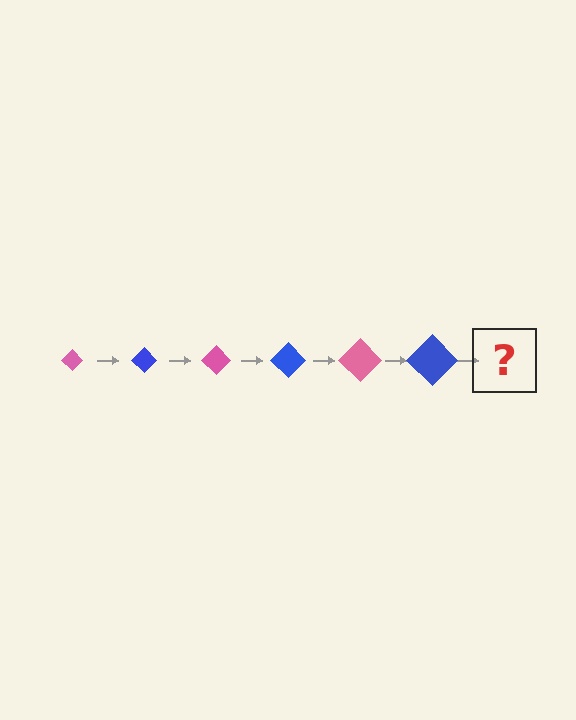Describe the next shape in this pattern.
It should be a pink diamond, larger than the previous one.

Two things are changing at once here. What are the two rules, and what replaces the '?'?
The two rules are that the diamond grows larger each step and the color cycles through pink and blue. The '?' should be a pink diamond, larger than the previous one.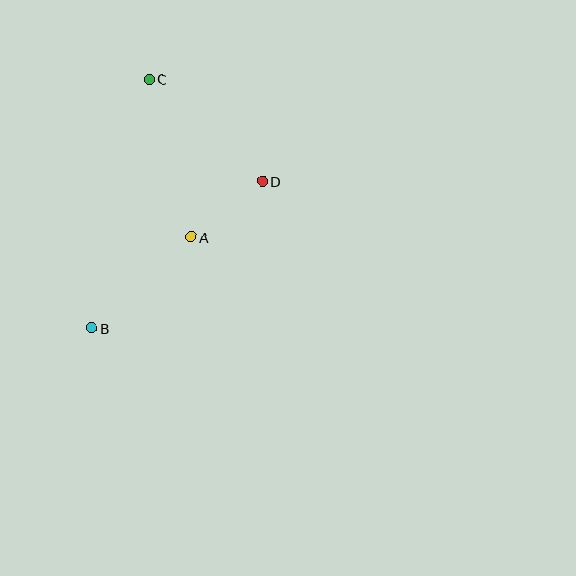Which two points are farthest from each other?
Points B and C are farthest from each other.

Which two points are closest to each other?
Points A and D are closest to each other.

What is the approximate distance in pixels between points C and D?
The distance between C and D is approximately 152 pixels.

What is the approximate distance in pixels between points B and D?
The distance between B and D is approximately 226 pixels.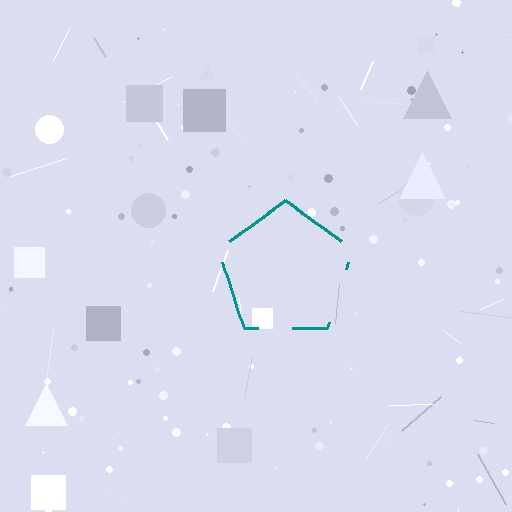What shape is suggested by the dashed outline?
The dashed outline suggests a pentagon.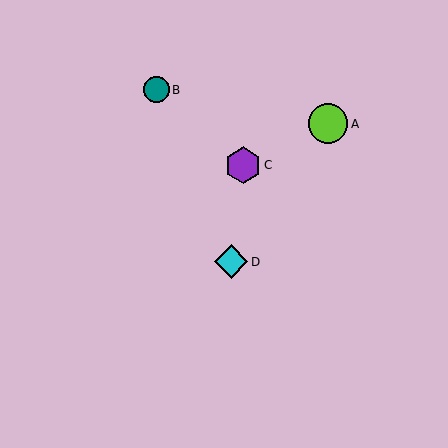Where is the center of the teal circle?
The center of the teal circle is at (156, 90).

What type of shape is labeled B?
Shape B is a teal circle.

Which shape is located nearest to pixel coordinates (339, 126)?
The lime circle (labeled A) at (328, 124) is nearest to that location.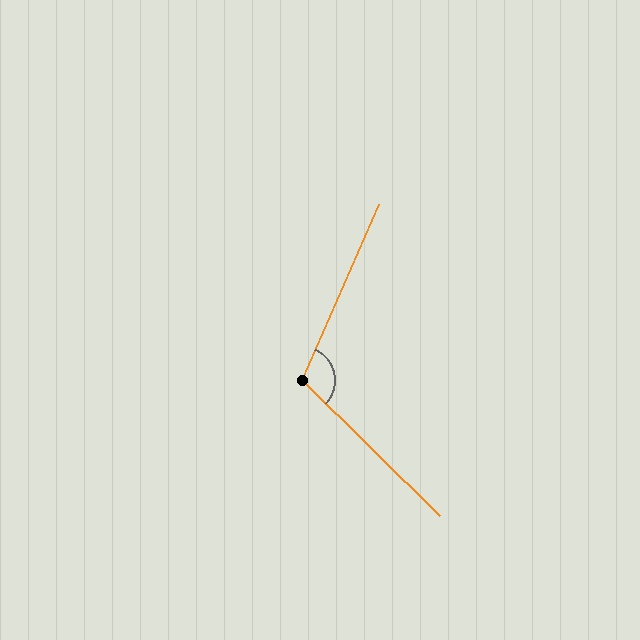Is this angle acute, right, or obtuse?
It is obtuse.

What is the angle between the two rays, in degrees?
Approximately 111 degrees.